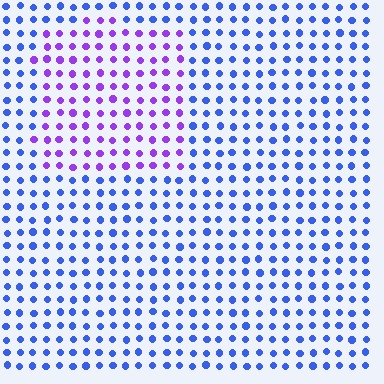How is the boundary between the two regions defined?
The boundary is defined purely by a slight shift in hue (about 47 degrees). Spacing, size, and orientation are identical on both sides.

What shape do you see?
I see a rectangle.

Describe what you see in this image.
The image is filled with small blue elements in a uniform arrangement. A rectangle-shaped region is visible where the elements are tinted to a slightly different hue, forming a subtle color boundary.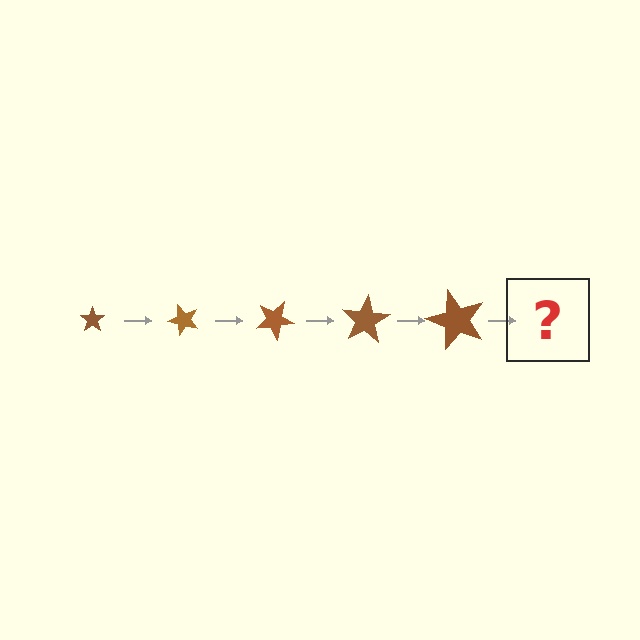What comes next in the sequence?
The next element should be a star, larger than the previous one and rotated 250 degrees from the start.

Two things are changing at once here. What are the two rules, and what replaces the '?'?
The two rules are that the star grows larger each step and it rotates 50 degrees each step. The '?' should be a star, larger than the previous one and rotated 250 degrees from the start.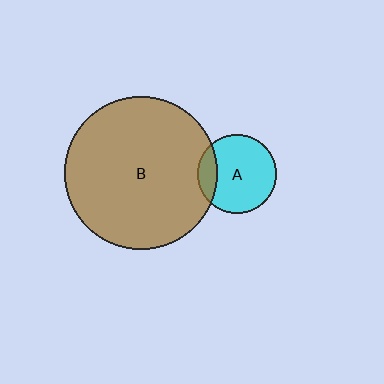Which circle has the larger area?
Circle B (brown).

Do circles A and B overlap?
Yes.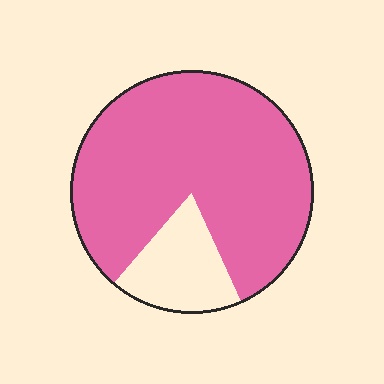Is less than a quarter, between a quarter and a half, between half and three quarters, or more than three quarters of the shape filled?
More than three quarters.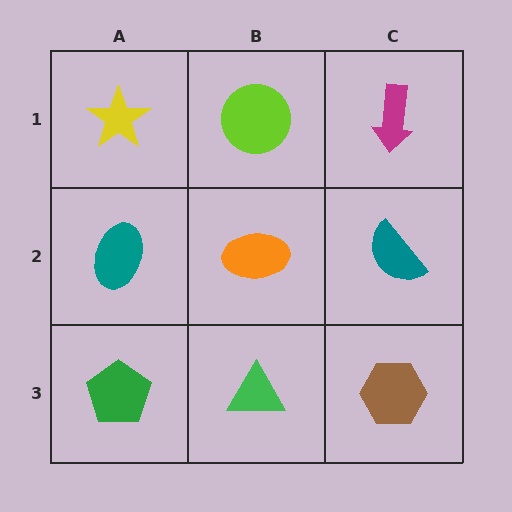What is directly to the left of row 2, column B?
A teal ellipse.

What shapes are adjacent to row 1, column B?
An orange ellipse (row 2, column B), a yellow star (row 1, column A), a magenta arrow (row 1, column C).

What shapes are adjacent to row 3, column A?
A teal ellipse (row 2, column A), a green triangle (row 3, column B).